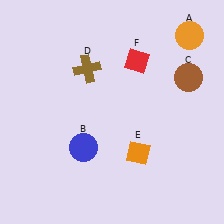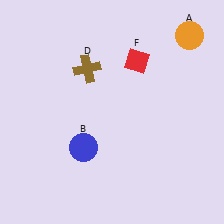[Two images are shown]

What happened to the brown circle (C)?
The brown circle (C) was removed in Image 2. It was in the top-right area of Image 1.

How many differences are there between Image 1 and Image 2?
There are 2 differences between the two images.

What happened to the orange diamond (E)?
The orange diamond (E) was removed in Image 2. It was in the bottom-right area of Image 1.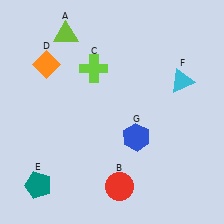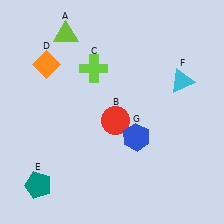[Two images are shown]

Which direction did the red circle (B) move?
The red circle (B) moved up.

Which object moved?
The red circle (B) moved up.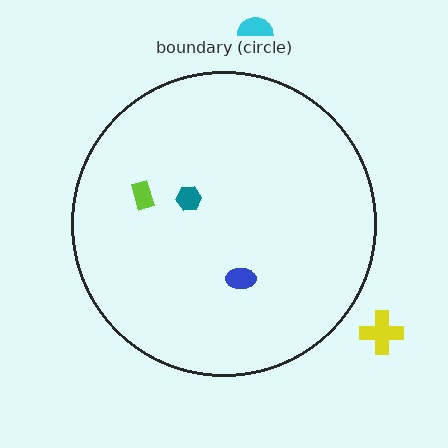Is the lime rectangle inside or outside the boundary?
Inside.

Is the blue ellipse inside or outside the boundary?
Inside.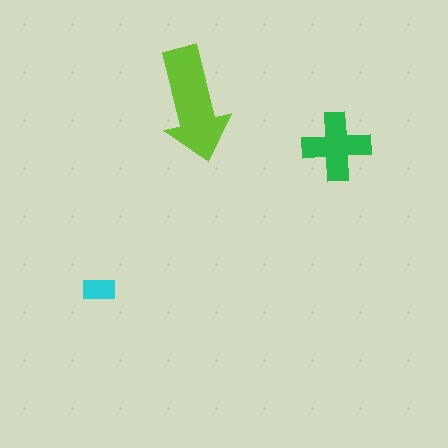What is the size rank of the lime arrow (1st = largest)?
1st.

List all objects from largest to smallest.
The lime arrow, the green cross, the cyan rectangle.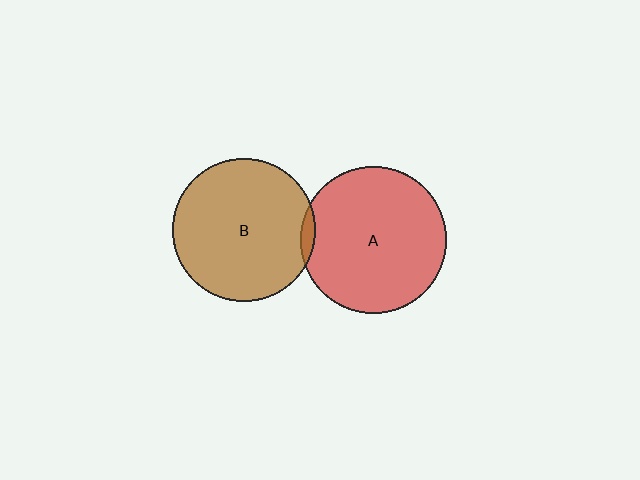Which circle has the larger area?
Circle A (red).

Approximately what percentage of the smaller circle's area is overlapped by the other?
Approximately 5%.